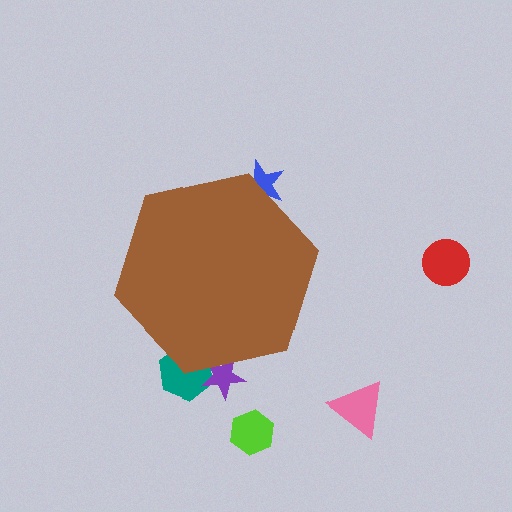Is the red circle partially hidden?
No, the red circle is fully visible.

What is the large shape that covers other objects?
A brown hexagon.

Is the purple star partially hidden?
Yes, the purple star is partially hidden behind the brown hexagon.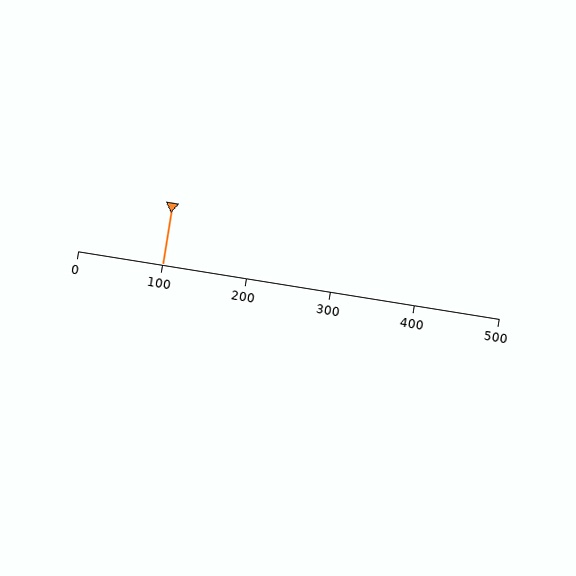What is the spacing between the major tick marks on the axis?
The major ticks are spaced 100 apart.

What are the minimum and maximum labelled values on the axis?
The axis runs from 0 to 500.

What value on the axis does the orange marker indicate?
The marker indicates approximately 100.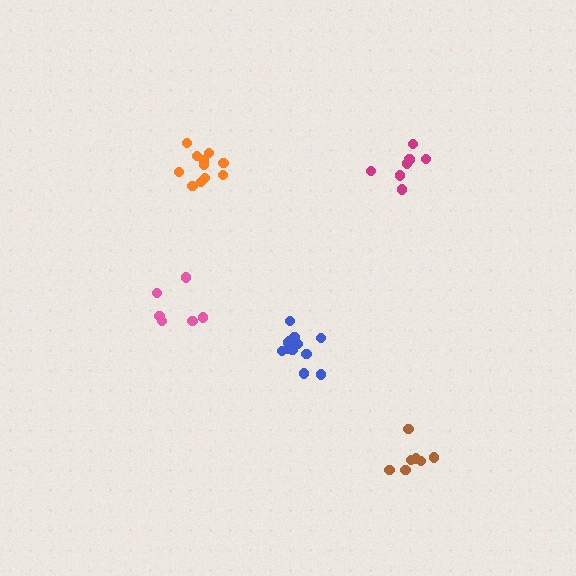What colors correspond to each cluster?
The clusters are colored: pink, magenta, orange, blue, brown.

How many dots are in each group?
Group 1: 6 dots, Group 2: 7 dots, Group 3: 11 dots, Group 4: 12 dots, Group 5: 7 dots (43 total).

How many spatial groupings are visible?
There are 5 spatial groupings.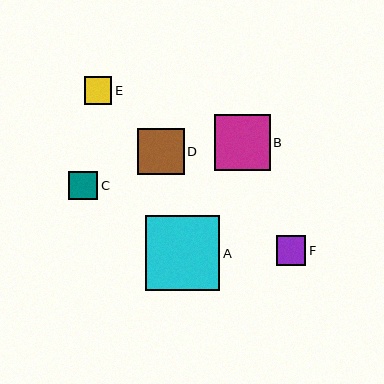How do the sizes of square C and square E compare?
Square C and square E are approximately the same size.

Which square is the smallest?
Square E is the smallest with a size of approximately 28 pixels.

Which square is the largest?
Square A is the largest with a size of approximately 74 pixels.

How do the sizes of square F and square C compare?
Square F and square C are approximately the same size.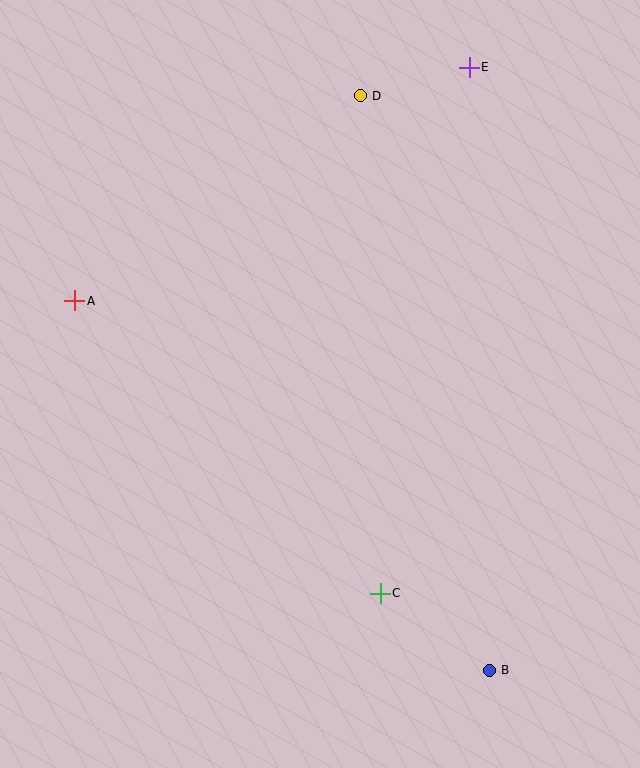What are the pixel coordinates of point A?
Point A is at (75, 301).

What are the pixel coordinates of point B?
Point B is at (489, 670).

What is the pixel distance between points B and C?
The distance between B and C is 134 pixels.